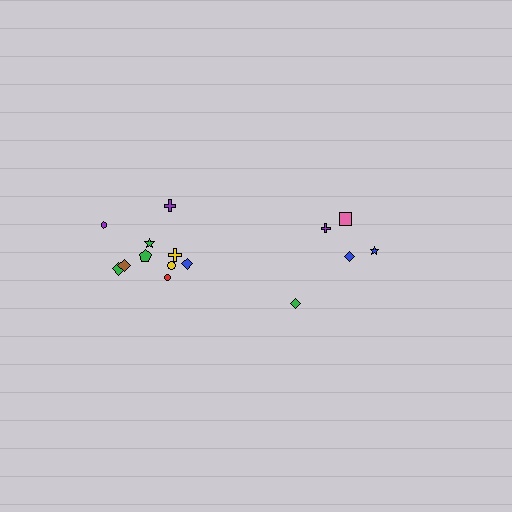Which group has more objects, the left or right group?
The left group.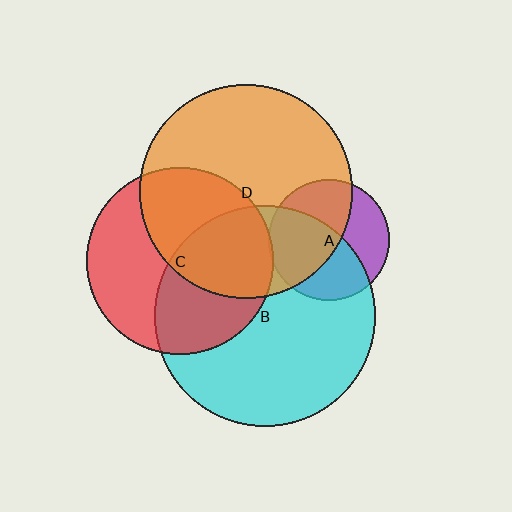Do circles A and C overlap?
Yes.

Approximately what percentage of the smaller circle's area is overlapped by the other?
Approximately 5%.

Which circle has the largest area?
Circle B (cyan).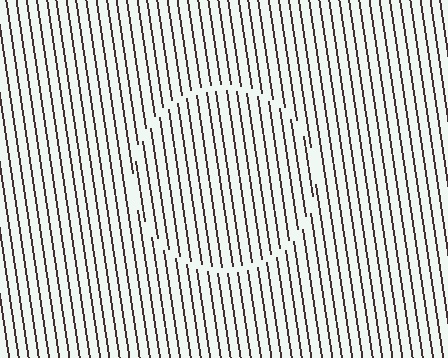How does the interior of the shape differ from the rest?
The interior of the shape contains the same grating, shifted by half a period — the contour is defined by the phase discontinuity where line-ends from the inner and outer gratings abut.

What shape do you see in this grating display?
An illusory circle. The interior of the shape contains the same grating, shifted by half a period — the contour is defined by the phase discontinuity where line-ends from the inner and outer gratings abut.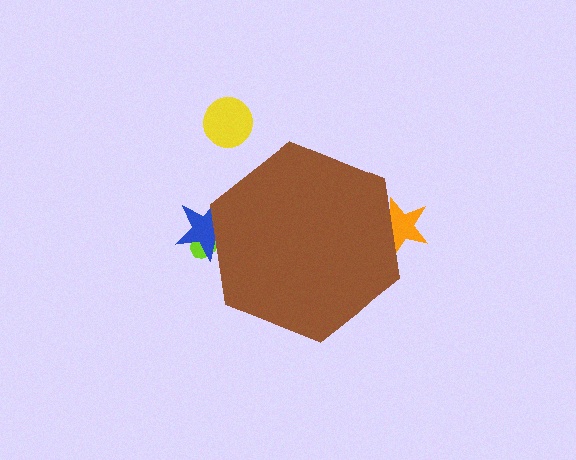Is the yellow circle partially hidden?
No, the yellow circle is fully visible.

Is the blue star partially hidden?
Yes, the blue star is partially hidden behind the brown hexagon.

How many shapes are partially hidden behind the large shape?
3 shapes are partially hidden.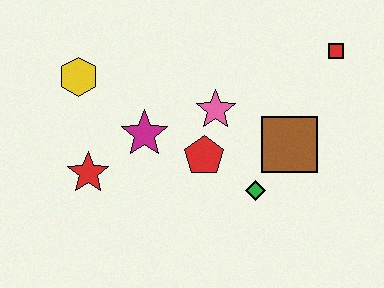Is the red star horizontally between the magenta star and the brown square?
No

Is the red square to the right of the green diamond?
Yes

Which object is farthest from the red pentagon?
The red square is farthest from the red pentagon.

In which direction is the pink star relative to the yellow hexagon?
The pink star is to the right of the yellow hexagon.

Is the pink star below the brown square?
No